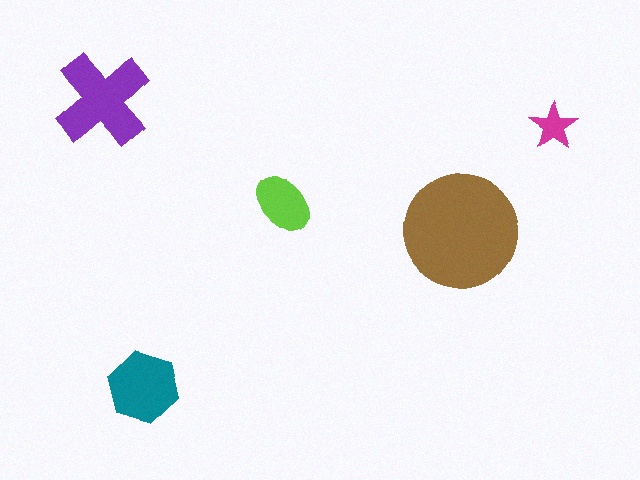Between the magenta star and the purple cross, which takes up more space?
The purple cross.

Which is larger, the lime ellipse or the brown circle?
The brown circle.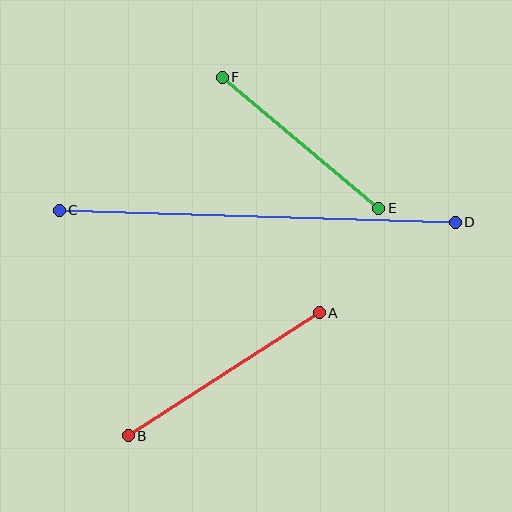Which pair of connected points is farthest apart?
Points C and D are farthest apart.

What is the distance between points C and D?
The distance is approximately 396 pixels.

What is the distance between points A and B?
The distance is approximately 227 pixels.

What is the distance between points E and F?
The distance is approximately 204 pixels.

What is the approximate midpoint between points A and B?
The midpoint is at approximately (224, 374) pixels.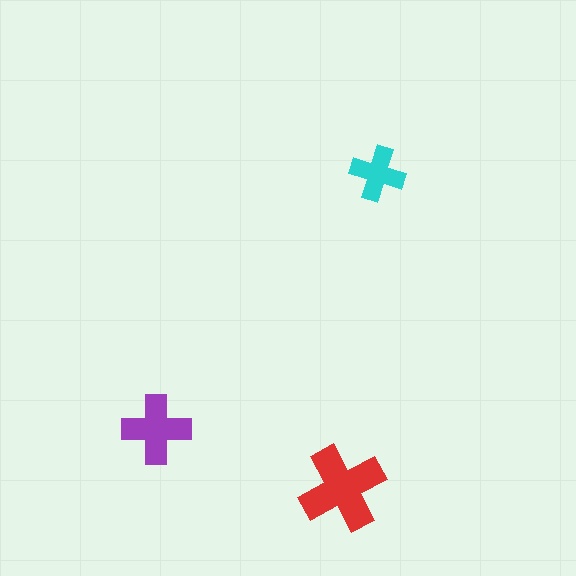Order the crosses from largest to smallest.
the red one, the purple one, the cyan one.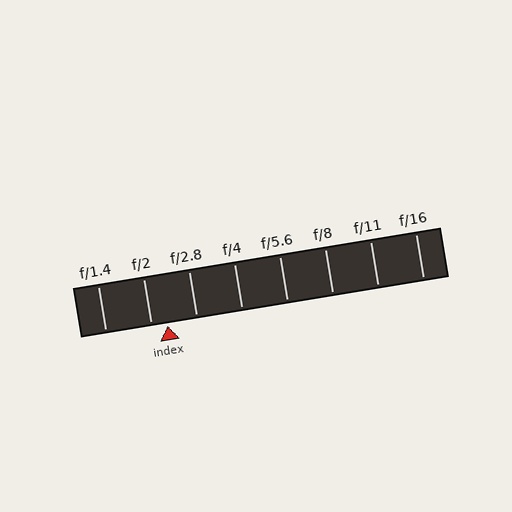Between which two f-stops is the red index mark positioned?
The index mark is between f/2 and f/2.8.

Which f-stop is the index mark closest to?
The index mark is closest to f/2.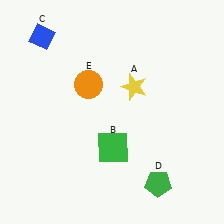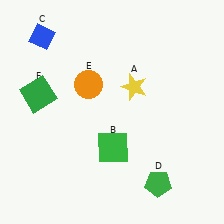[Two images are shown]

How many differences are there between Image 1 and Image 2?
There is 1 difference between the two images.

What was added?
A green square (F) was added in Image 2.